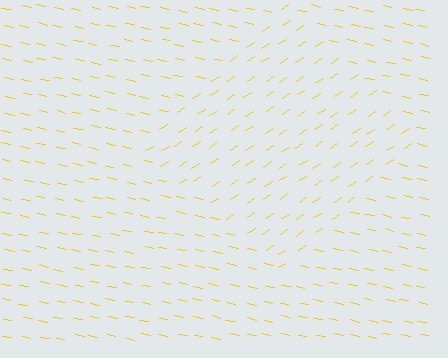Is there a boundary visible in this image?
Yes, there is a texture boundary formed by a change in line orientation.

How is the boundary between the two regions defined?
The boundary is defined purely by a change in line orientation (approximately 45 degrees difference). All lines are the same color and thickness.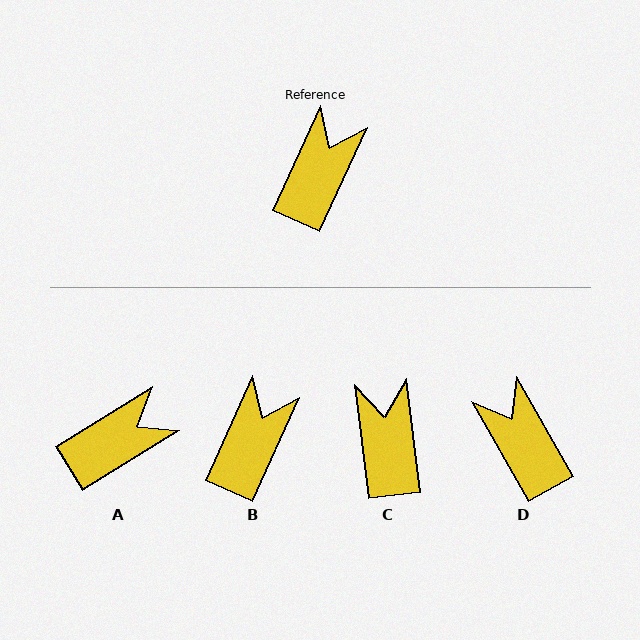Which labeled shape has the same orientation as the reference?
B.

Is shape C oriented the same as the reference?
No, it is off by about 31 degrees.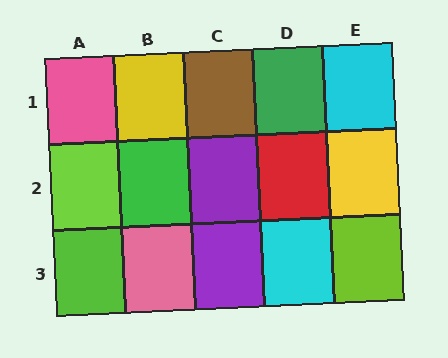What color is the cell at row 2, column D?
Red.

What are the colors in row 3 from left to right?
Lime, pink, purple, cyan, lime.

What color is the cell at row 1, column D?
Green.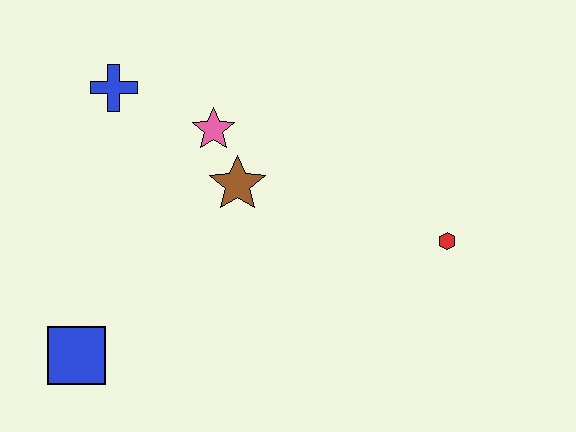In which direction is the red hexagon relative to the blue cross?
The red hexagon is to the right of the blue cross.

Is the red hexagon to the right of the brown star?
Yes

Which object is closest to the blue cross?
The pink star is closest to the blue cross.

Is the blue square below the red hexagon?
Yes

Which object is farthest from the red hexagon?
The blue square is farthest from the red hexagon.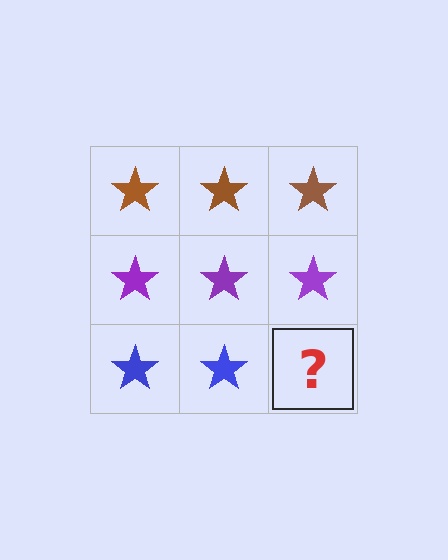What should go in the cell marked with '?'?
The missing cell should contain a blue star.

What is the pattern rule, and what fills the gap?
The rule is that each row has a consistent color. The gap should be filled with a blue star.